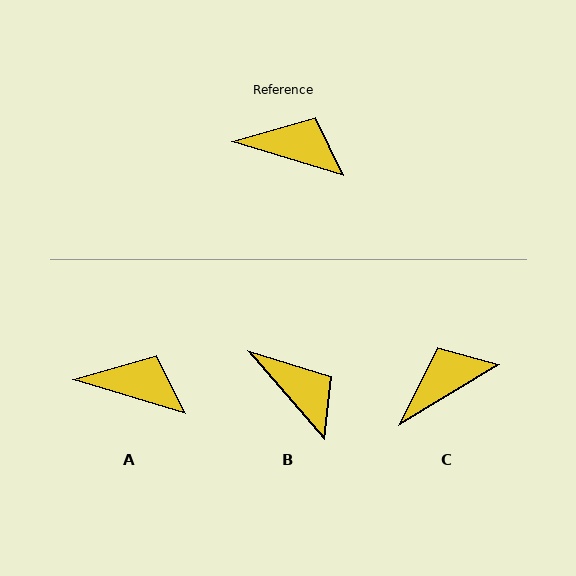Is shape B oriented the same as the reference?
No, it is off by about 32 degrees.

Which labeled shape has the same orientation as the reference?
A.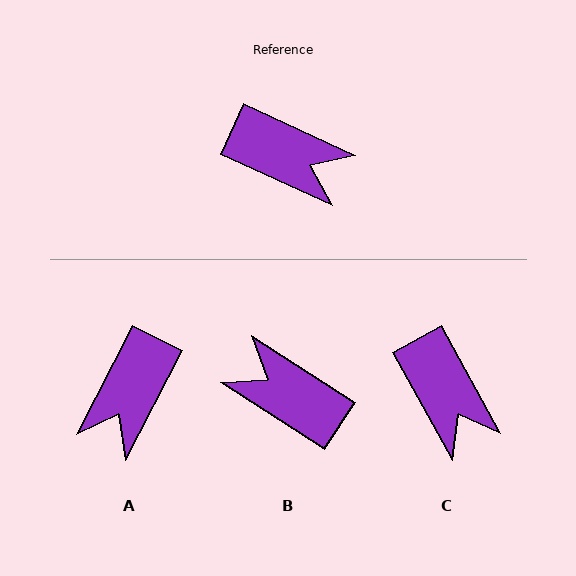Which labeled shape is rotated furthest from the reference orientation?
B, about 172 degrees away.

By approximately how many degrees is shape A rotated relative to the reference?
Approximately 93 degrees clockwise.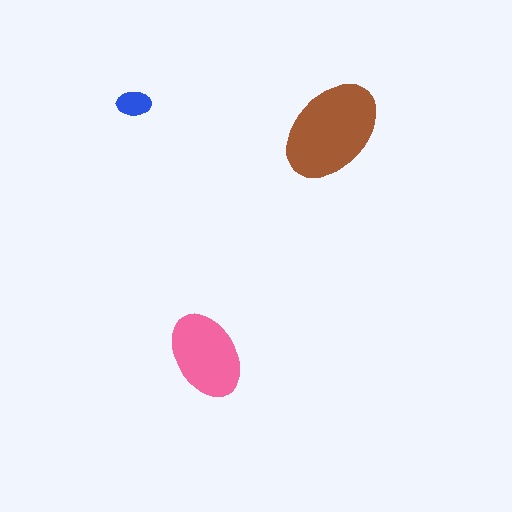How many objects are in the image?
There are 3 objects in the image.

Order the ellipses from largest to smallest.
the brown one, the pink one, the blue one.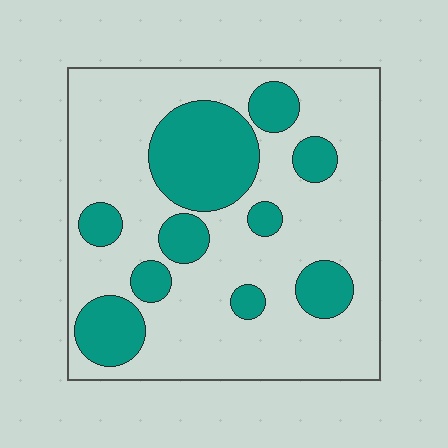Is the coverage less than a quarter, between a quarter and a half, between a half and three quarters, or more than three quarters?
Between a quarter and a half.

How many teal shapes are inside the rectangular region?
10.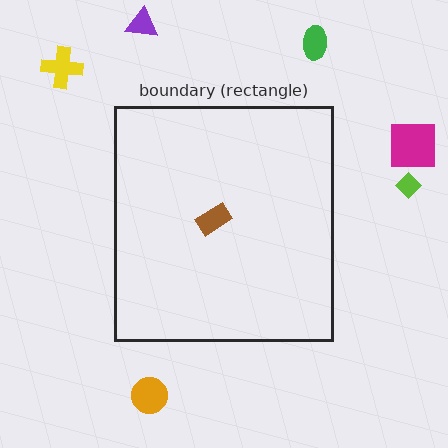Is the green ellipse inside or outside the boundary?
Outside.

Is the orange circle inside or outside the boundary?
Outside.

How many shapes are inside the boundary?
1 inside, 6 outside.